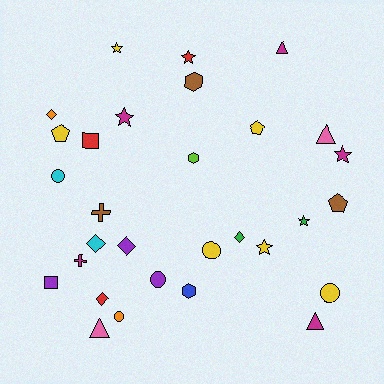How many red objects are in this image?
There are 3 red objects.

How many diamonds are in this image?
There are 5 diamonds.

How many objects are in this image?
There are 30 objects.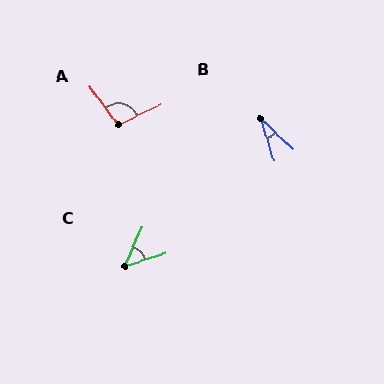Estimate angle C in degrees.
Approximately 49 degrees.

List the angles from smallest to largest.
B (29°), C (49°), A (102°).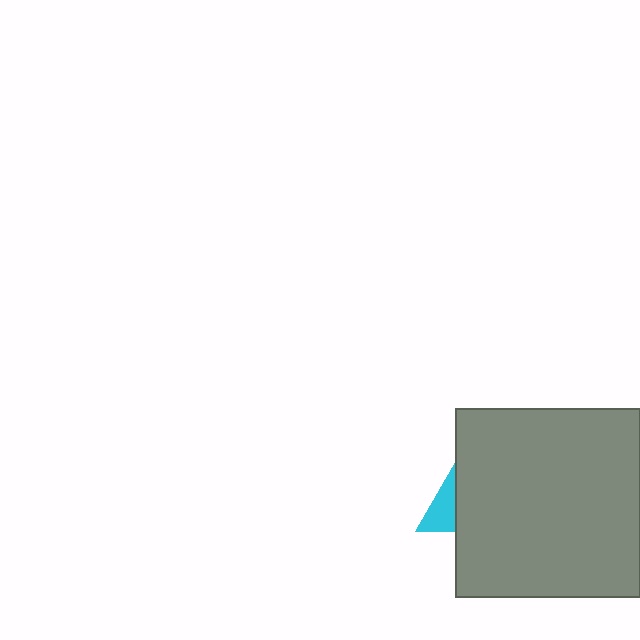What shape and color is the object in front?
The object in front is a gray rectangle.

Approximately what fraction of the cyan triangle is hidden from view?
Roughly 66% of the cyan triangle is hidden behind the gray rectangle.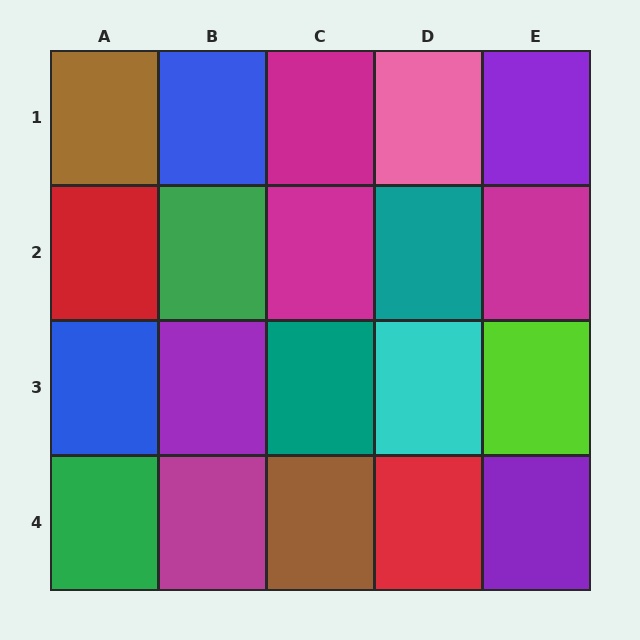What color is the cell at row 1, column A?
Brown.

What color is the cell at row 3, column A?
Blue.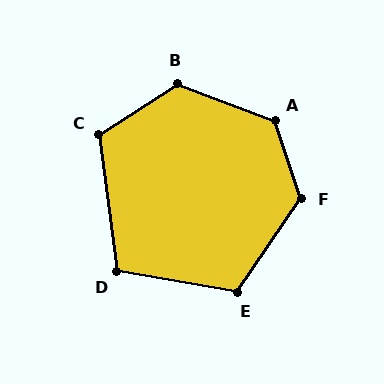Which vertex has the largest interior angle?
A, at approximately 130 degrees.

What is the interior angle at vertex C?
Approximately 115 degrees (obtuse).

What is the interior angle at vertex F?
Approximately 127 degrees (obtuse).